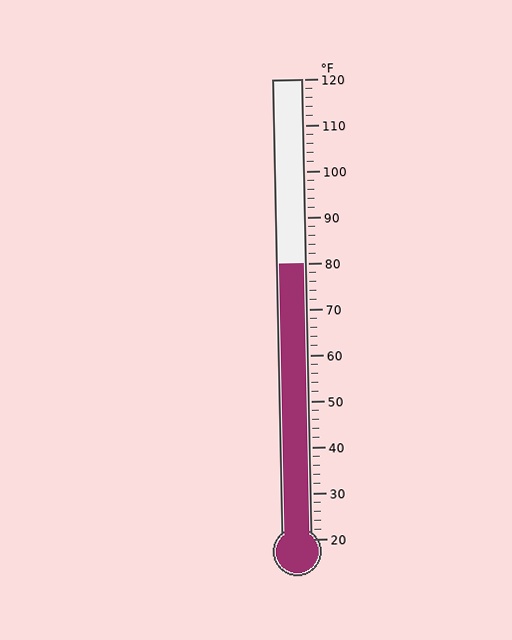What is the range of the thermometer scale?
The thermometer scale ranges from 20°F to 120°F.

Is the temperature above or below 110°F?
The temperature is below 110°F.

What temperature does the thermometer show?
The thermometer shows approximately 80°F.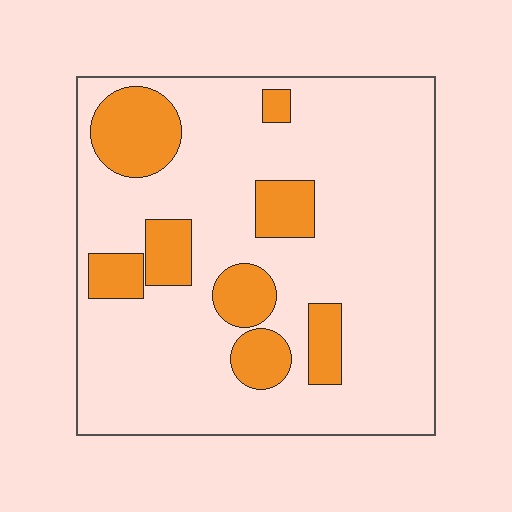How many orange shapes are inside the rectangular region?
8.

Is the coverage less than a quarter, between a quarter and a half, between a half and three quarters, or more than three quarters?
Less than a quarter.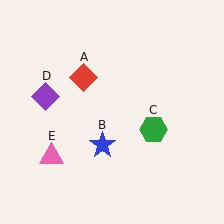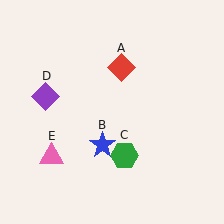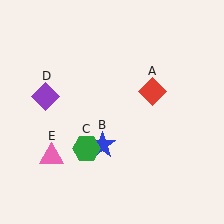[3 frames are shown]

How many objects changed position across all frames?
2 objects changed position: red diamond (object A), green hexagon (object C).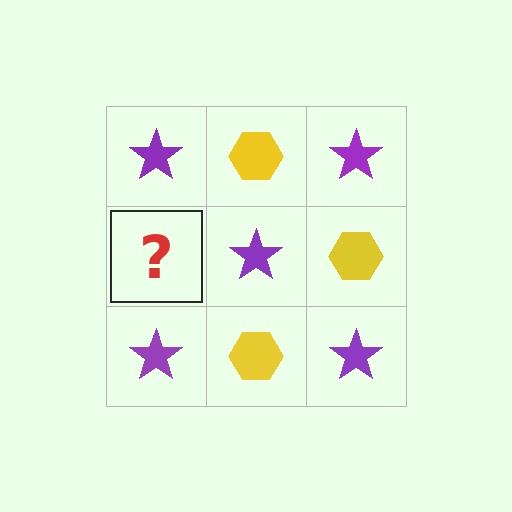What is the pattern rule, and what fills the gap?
The rule is that it alternates purple star and yellow hexagon in a checkerboard pattern. The gap should be filled with a yellow hexagon.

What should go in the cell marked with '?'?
The missing cell should contain a yellow hexagon.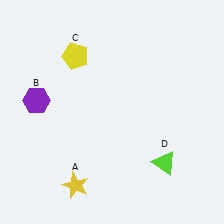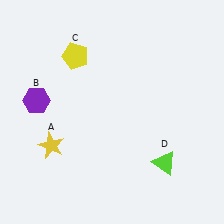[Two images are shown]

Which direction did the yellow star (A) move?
The yellow star (A) moved up.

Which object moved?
The yellow star (A) moved up.